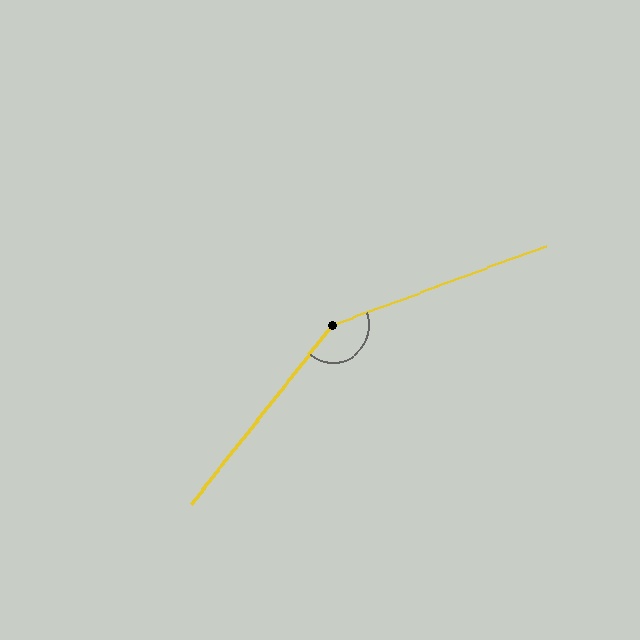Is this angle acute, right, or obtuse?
It is obtuse.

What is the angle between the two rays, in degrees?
Approximately 149 degrees.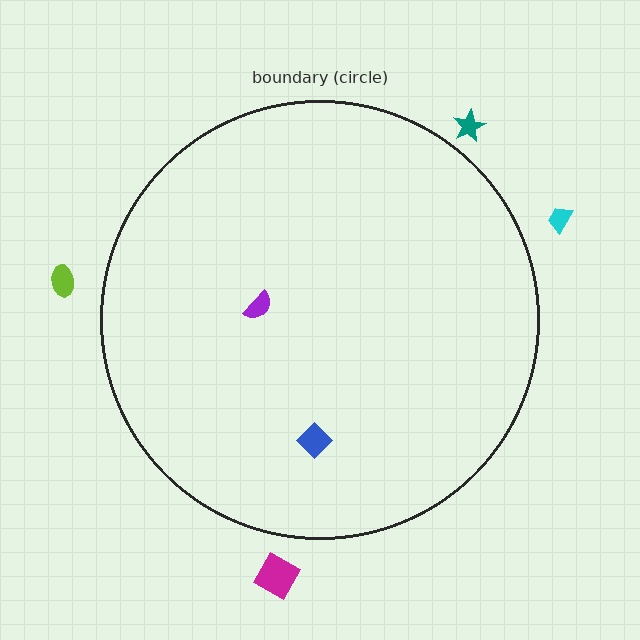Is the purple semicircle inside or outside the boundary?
Inside.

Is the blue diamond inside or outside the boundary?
Inside.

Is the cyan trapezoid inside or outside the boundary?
Outside.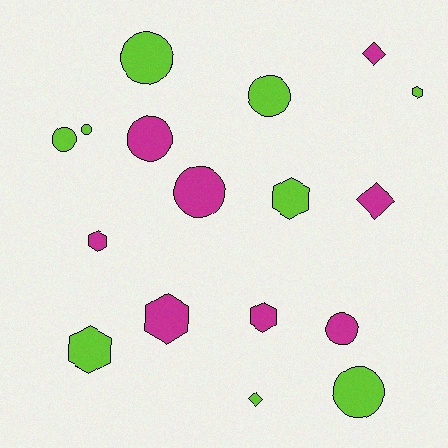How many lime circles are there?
There are 5 lime circles.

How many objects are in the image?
There are 17 objects.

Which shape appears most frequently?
Circle, with 8 objects.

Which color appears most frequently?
Lime, with 9 objects.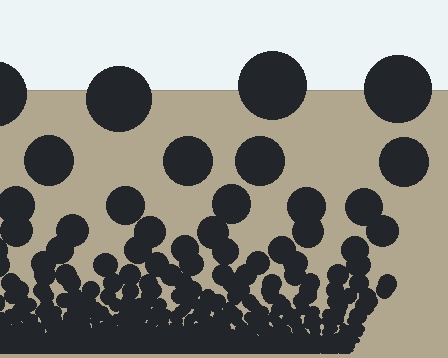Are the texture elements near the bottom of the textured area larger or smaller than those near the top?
Smaller. The gradient is inverted — elements near the bottom are smaller and denser.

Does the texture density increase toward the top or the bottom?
Density increases toward the bottom.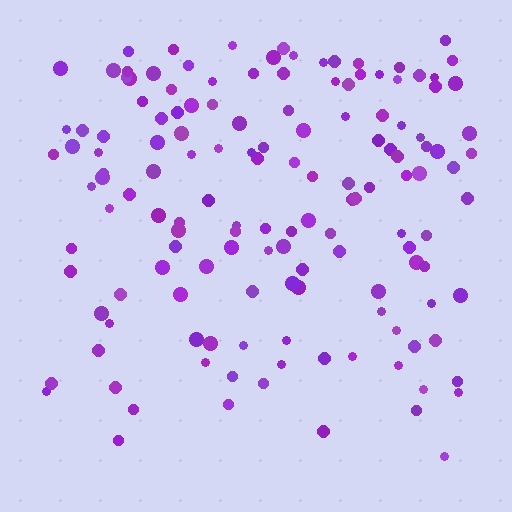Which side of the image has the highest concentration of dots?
The top.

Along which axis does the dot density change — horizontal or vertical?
Vertical.